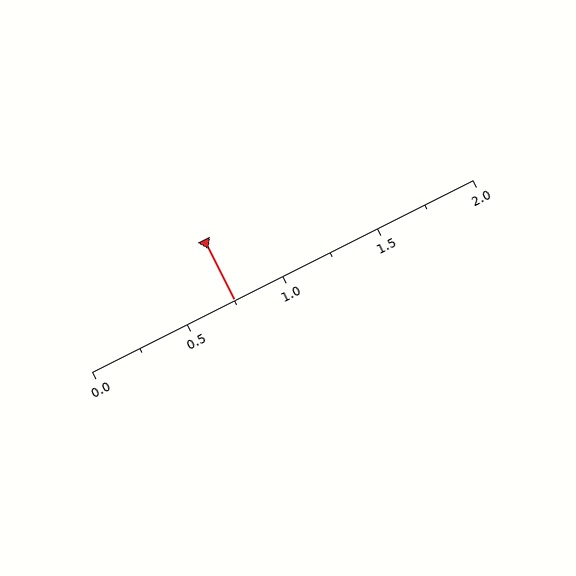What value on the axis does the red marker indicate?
The marker indicates approximately 0.75.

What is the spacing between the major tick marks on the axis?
The major ticks are spaced 0.5 apart.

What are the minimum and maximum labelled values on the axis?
The axis runs from 0.0 to 2.0.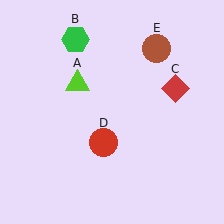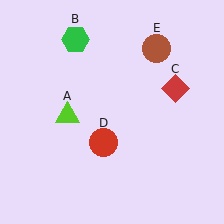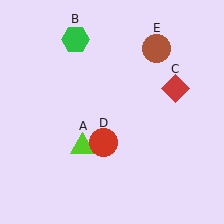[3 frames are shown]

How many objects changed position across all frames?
1 object changed position: lime triangle (object A).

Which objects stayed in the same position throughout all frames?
Green hexagon (object B) and red diamond (object C) and red circle (object D) and brown circle (object E) remained stationary.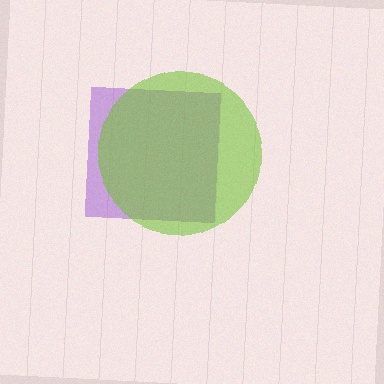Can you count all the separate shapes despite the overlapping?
Yes, there are 2 separate shapes.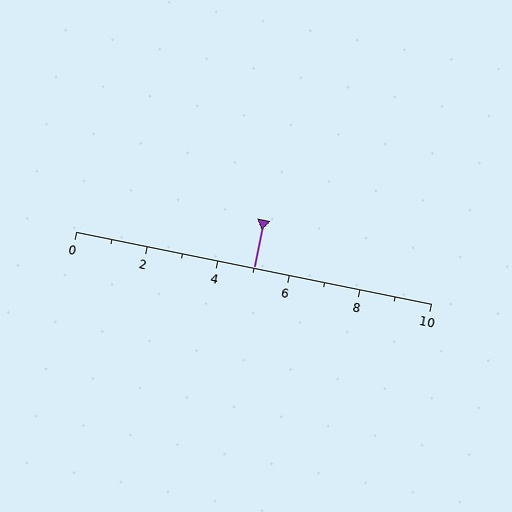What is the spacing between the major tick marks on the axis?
The major ticks are spaced 2 apart.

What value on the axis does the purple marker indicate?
The marker indicates approximately 5.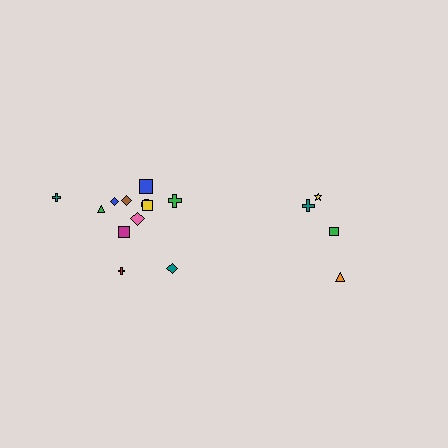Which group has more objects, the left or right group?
The left group.